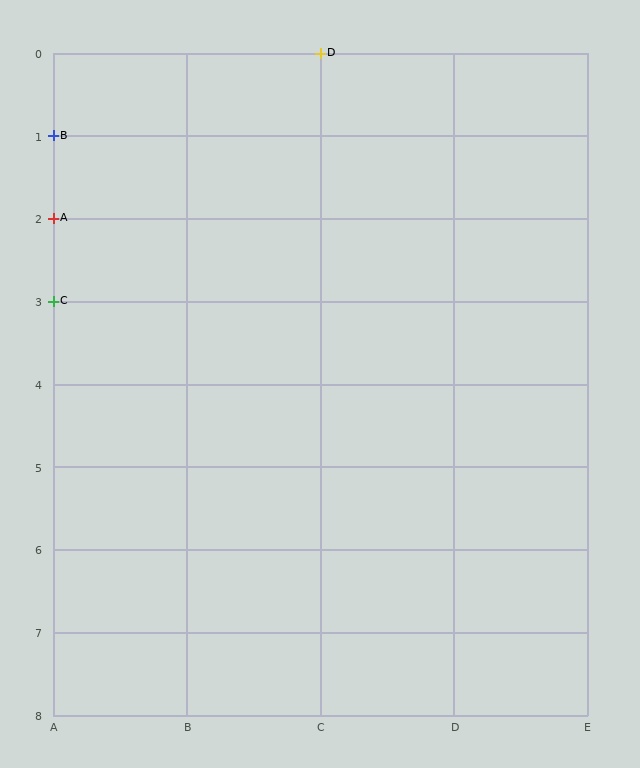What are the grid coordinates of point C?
Point C is at grid coordinates (A, 3).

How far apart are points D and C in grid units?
Points D and C are 2 columns and 3 rows apart (about 3.6 grid units diagonally).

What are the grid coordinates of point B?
Point B is at grid coordinates (A, 1).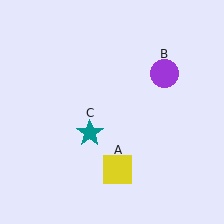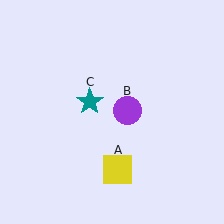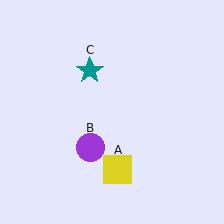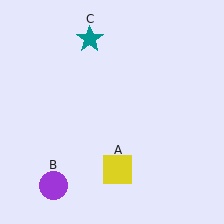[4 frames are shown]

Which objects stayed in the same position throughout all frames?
Yellow square (object A) remained stationary.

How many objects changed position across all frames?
2 objects changed position: purple circle (object B), teal star (object C).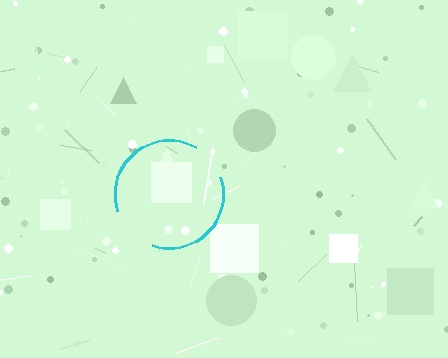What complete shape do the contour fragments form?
The contour fragments form a circle.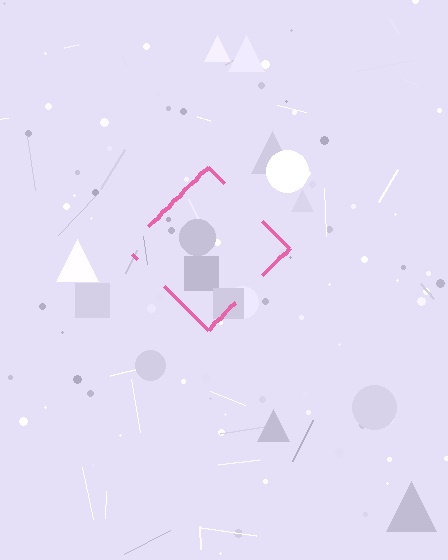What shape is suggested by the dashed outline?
The dashed outline suggests a diamond.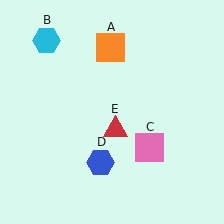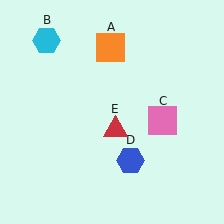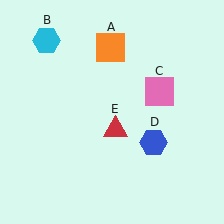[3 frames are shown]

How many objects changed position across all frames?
2 objects changed position: pink square (object C), blue hexagon (object D).